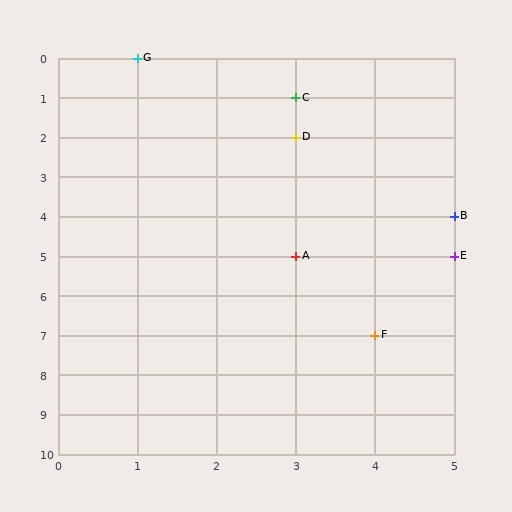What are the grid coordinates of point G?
Point G is at grid coordinates (1, 0).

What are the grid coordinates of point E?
Point E is at grid coordinates (5, 5).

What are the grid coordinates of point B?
Point B is at grid coordinates (5, 4).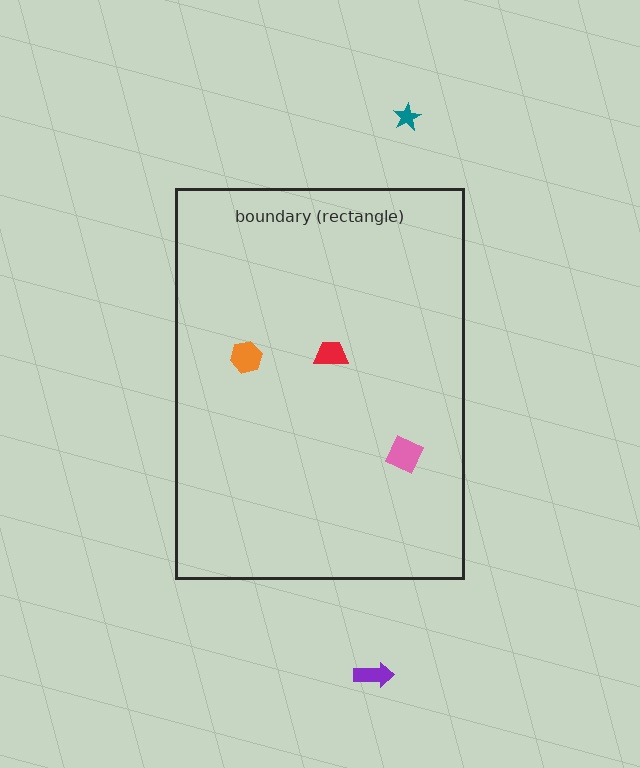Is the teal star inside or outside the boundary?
Outside.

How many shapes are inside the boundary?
3 inside, 2 outside.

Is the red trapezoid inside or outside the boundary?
Inside.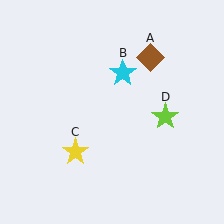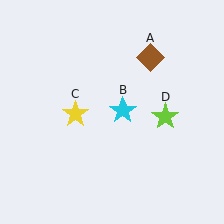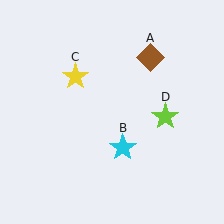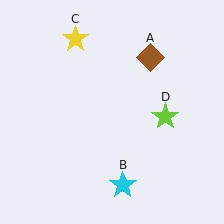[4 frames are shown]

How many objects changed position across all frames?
2 objects changed position: cyan star (object B), yellow star (object C).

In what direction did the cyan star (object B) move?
The cyan star (object B) moved down.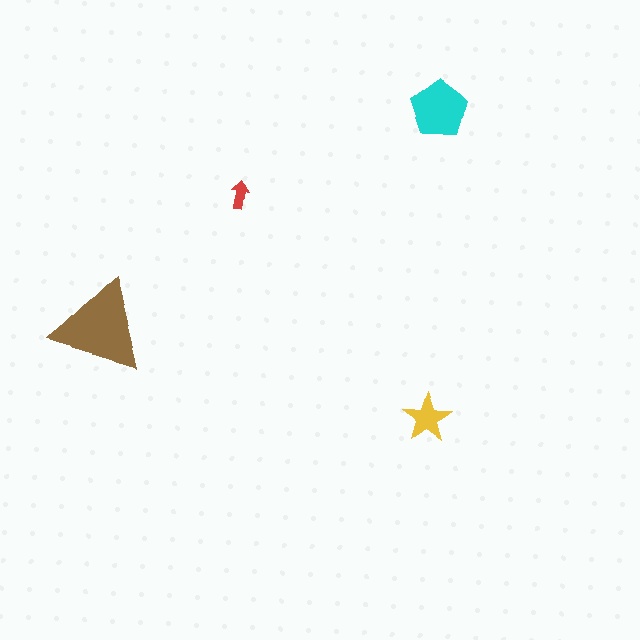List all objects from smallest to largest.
The red arrow, the yellow star, the cyan pentagon, the brown triangle.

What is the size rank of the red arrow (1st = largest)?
4th.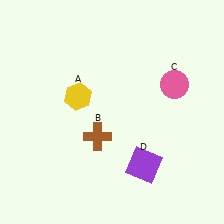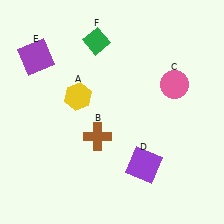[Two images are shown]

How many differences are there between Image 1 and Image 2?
There are 2 differences between the two images.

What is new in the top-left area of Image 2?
A purple square (E) was added in the top-left area of Image 2.